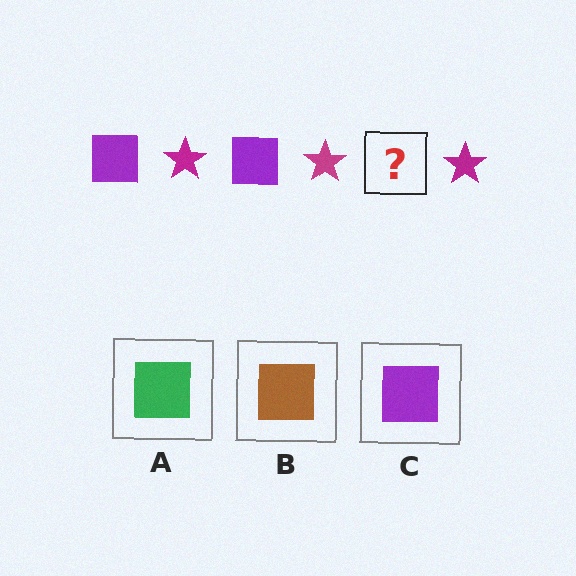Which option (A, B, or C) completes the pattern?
C.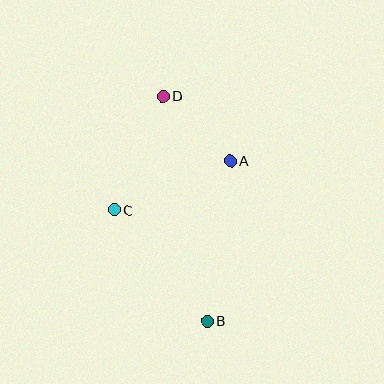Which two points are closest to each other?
Points A and D are closest to each other.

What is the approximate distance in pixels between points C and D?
The distance between C and D is approximately 124 pixels.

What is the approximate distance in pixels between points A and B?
The distance between A and B is approximately 162 pixels.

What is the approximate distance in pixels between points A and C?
The distance between A and C is approximately 126 pixels.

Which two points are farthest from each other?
Points B and D are farthest from each other.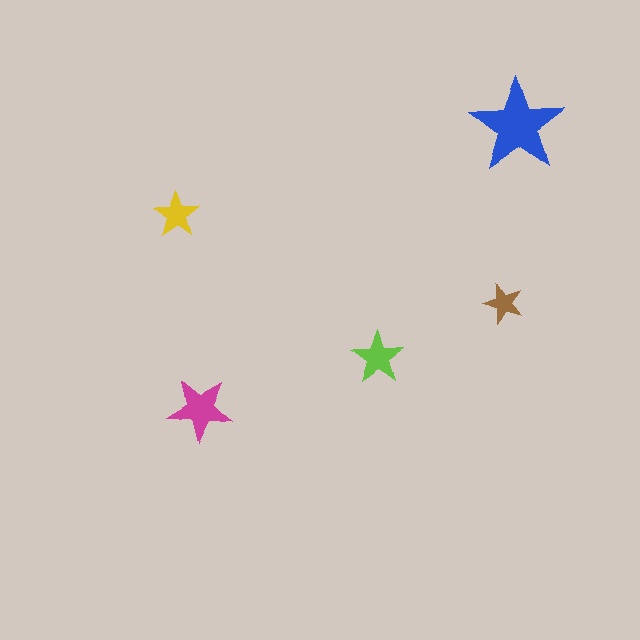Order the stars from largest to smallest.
the blue one, the magenta one, the lime one, the yellow one, the brown one.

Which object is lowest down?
The magenta star is bottommost.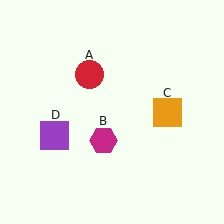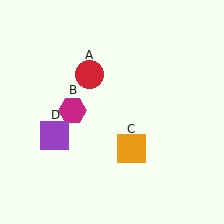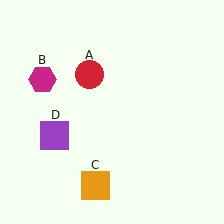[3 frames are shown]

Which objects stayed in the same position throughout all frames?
Red circle (object A) and purple square (object D) remained stationary.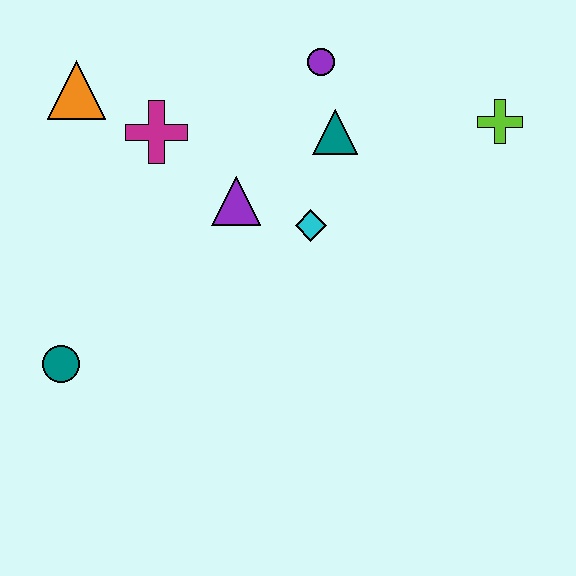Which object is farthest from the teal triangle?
The teal circle is farthest from the teal triangle.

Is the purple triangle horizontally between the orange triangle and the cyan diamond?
Yes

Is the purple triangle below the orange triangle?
Yes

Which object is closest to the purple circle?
The teal triangle is closest to the purple circle.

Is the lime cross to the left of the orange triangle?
No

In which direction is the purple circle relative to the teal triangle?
The purple circle is above the teal triangle.